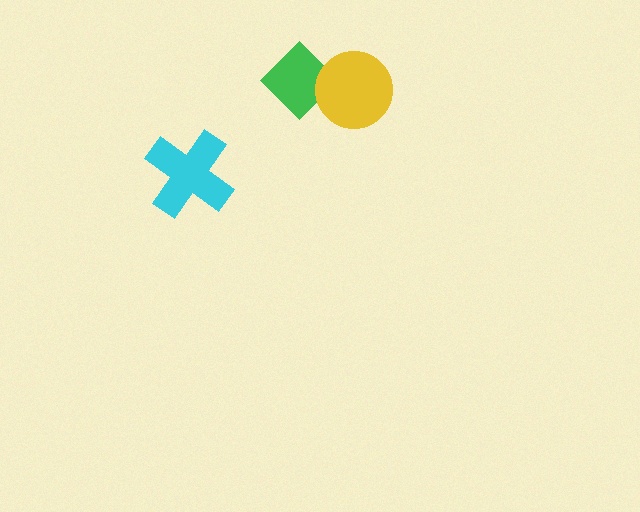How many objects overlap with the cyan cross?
0 objects overlap with the cyan cross.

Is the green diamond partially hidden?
Yes, it is partially covered by another shape.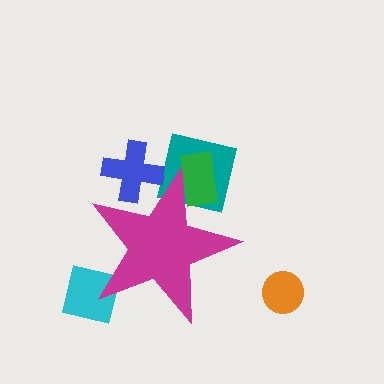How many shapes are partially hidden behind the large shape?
4 shapes are partially hidden.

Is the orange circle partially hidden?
No, the orange circle is fully visible.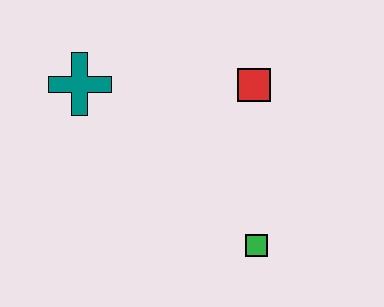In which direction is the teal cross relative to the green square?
The teal cross is to the left of the green square.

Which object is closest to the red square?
The green square is closest to the red square.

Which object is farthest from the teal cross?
The green square is farthest from the teal cross.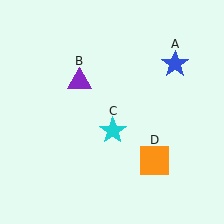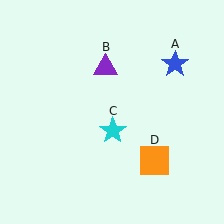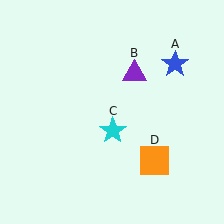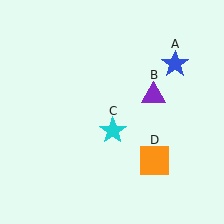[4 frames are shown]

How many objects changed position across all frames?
1 object changed position: purple triangle (object B).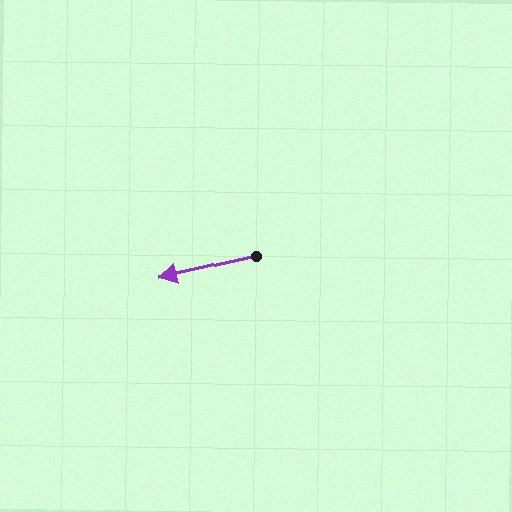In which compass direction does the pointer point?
West.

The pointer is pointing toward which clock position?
Roughly 9 o'clock.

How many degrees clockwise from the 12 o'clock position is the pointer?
Approximately 257 degrees.